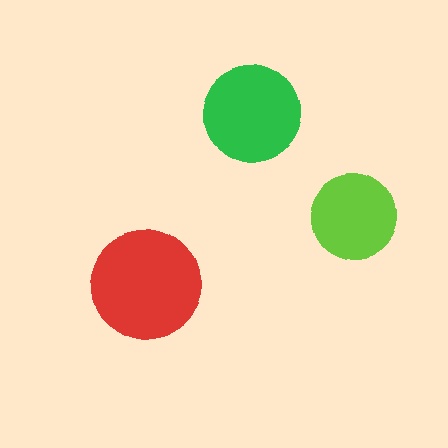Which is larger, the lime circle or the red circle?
The red one.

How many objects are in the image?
There are 3 objects in the image.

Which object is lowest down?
The red circle is bottommost.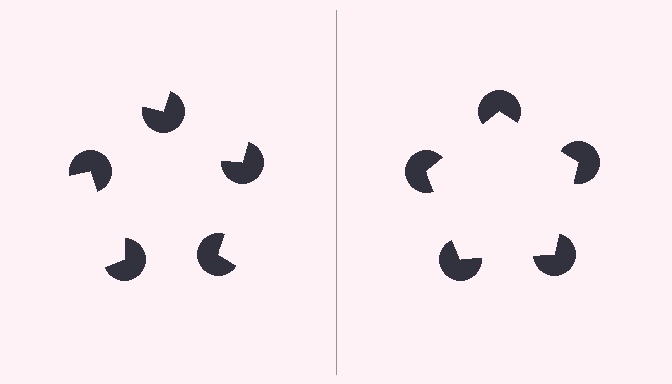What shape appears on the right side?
An illusory pentagon.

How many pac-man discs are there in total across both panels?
10 — 5 on each side.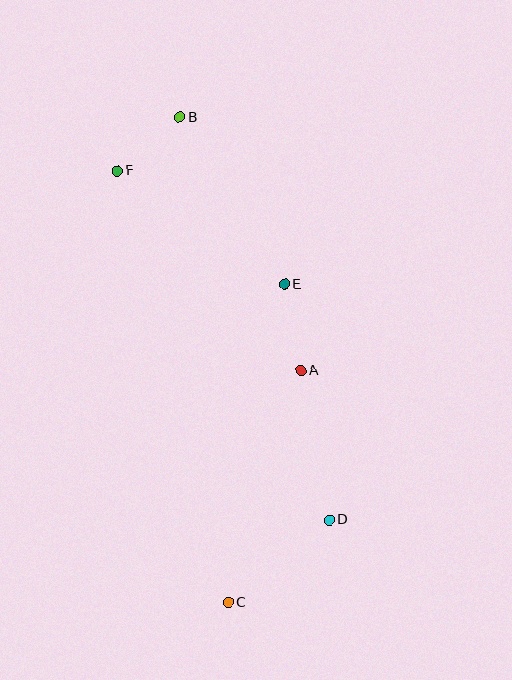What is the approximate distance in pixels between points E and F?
The distance between E and F is approximately 202 pixels.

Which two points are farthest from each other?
Points B and C are farthest from each other.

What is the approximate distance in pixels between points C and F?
The distance between C and F is approximately 446 pixels.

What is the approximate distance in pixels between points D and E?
The distance between D and E is approximately 240 pixels.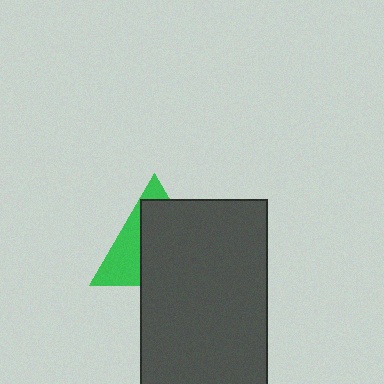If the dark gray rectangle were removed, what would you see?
You would see the complete green triangle.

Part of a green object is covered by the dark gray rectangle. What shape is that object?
It is a triangle.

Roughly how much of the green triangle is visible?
A small part of it is visible (roughly 35%).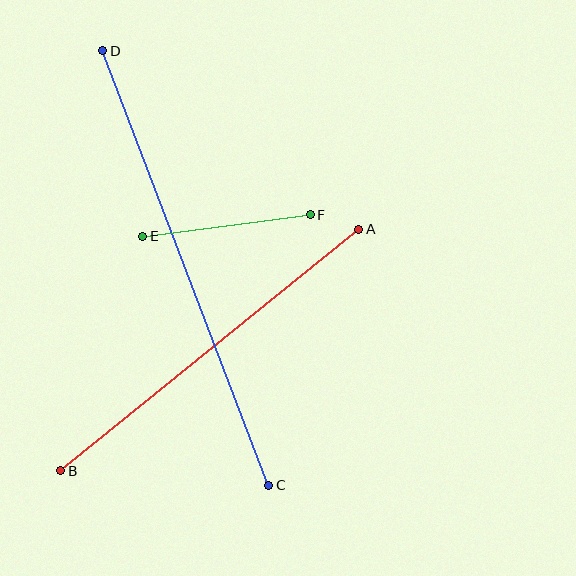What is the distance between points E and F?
The distance is approximately 169 pixels.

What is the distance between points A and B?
The distance is approximately 384 pixels.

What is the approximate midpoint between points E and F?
The midpoint is at approximately (227, 226) pixels.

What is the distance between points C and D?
The distance is approximately 465 pixels.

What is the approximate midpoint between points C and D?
The midpoint is at approximately (186, 268) pixels.